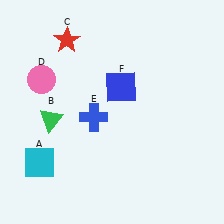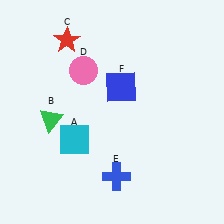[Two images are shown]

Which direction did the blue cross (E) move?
The blue cross (E) moved down.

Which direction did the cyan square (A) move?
The cyan square (A) moved right.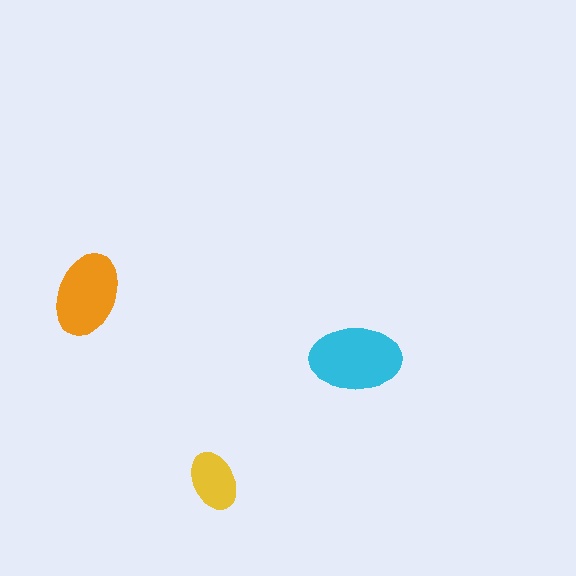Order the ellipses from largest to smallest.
the cyan one, the orange one, the yellow one.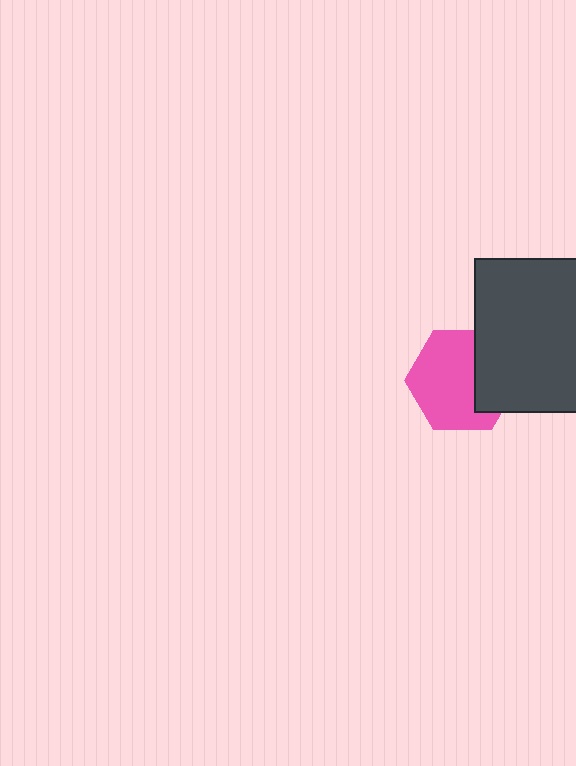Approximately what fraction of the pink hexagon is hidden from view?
Roughly 33% of the pink hexagon is hidden behind the dark gray rectangle.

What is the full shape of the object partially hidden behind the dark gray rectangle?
The partially hidden object is a pink hexagon.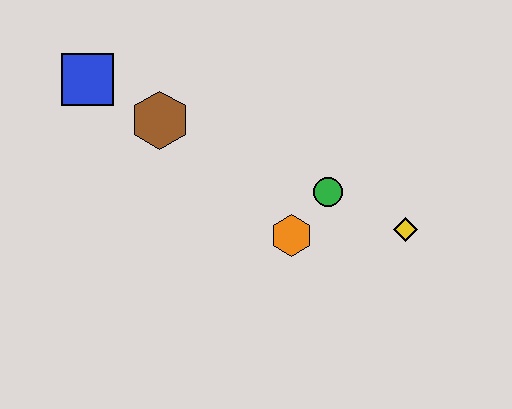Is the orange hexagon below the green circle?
Yes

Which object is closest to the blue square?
The brown hexagon is closest to the blue square.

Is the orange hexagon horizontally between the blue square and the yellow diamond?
Yes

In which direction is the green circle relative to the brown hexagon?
The green circle is to the right of the brown hexagon.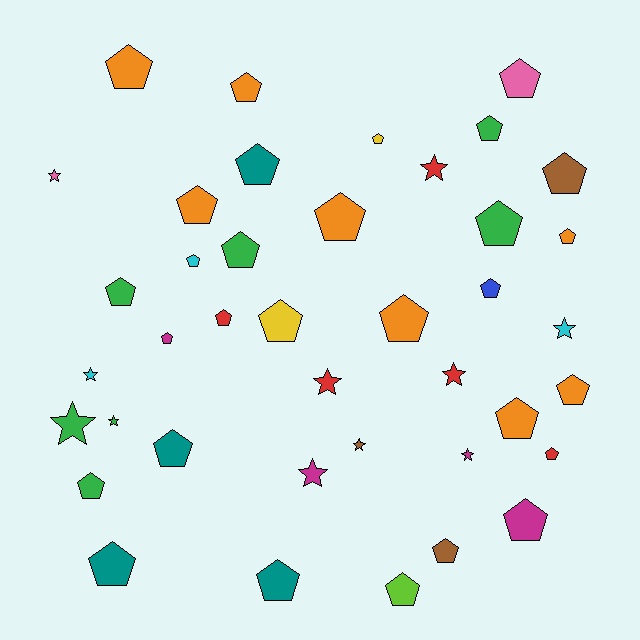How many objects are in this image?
There are 40 objects.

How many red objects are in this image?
There are 5 red objects.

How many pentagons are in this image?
There are 29 pentagons.